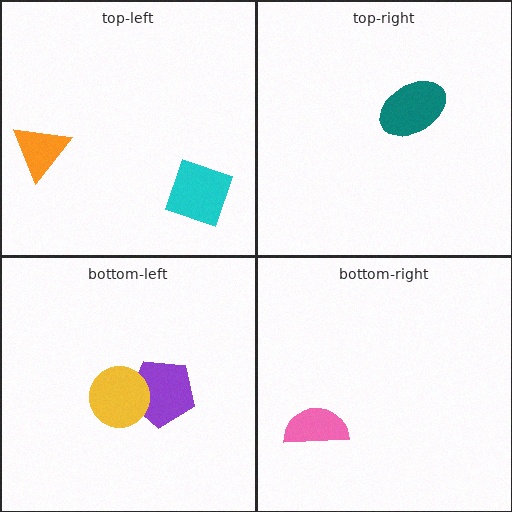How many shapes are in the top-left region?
2.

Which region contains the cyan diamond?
The top-left region.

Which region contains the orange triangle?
The top-left region.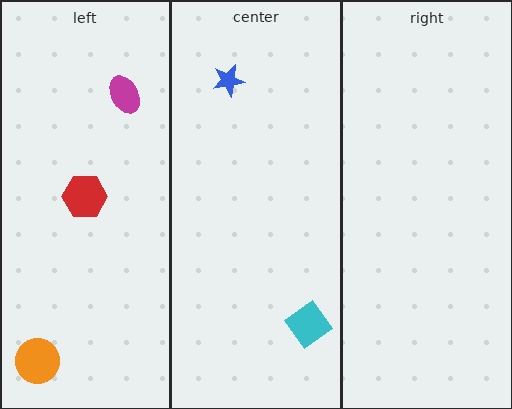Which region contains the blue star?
The center region.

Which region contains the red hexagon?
The left region.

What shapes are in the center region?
The blue star, the cyan diamond.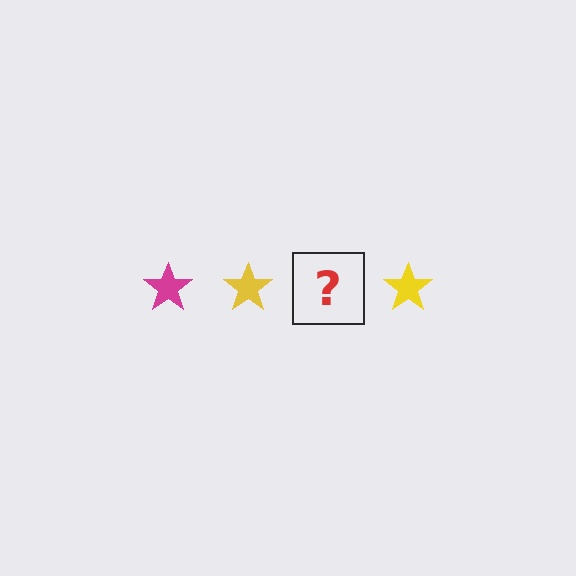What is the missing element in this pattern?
The missing element is a magenta star.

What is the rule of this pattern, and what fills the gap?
The rule is that the pattern cycles through magenta, yellow stars. The gap should be filled with a magenta star.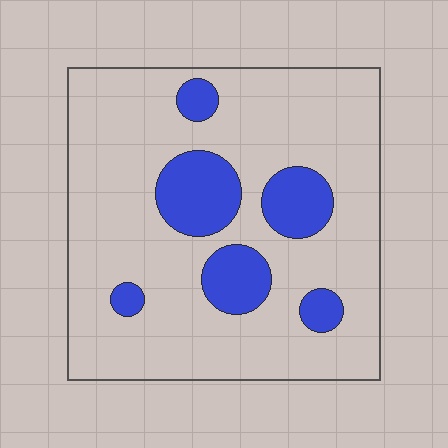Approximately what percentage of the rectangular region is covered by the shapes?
Approximately 20%.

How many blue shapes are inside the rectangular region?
6.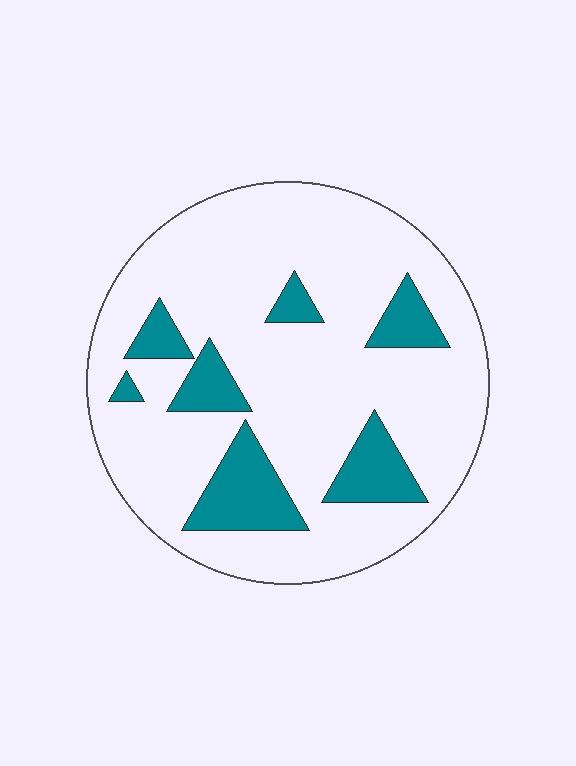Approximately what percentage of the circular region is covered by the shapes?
Approximately 20%.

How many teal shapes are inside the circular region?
7.